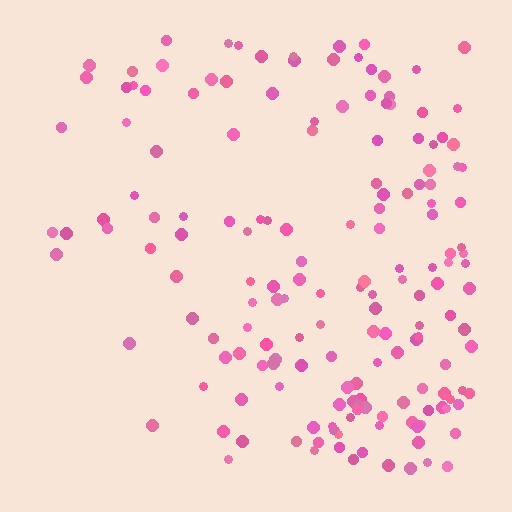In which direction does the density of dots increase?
From left to right, with the right side densest.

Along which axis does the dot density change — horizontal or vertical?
Horizontal.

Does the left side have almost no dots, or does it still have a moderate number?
Still a moderate number, just noticeably fewer than the right.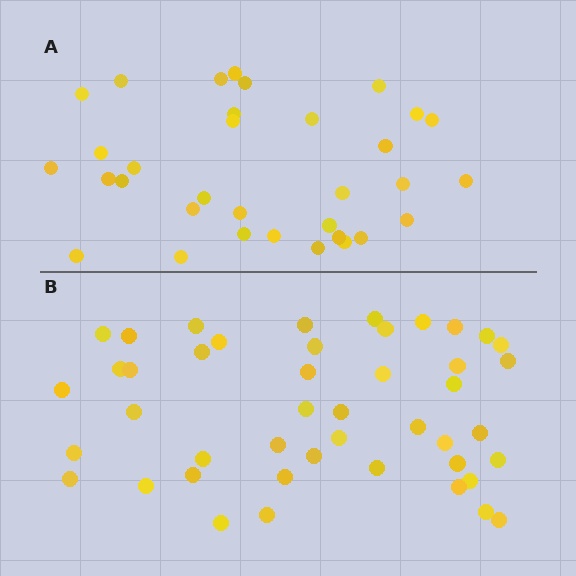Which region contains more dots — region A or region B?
Region B (the bottom region) has more dots.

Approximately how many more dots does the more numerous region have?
Region B has roughly 12 or so more dots than region A.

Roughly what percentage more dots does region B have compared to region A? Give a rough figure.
About 35% more.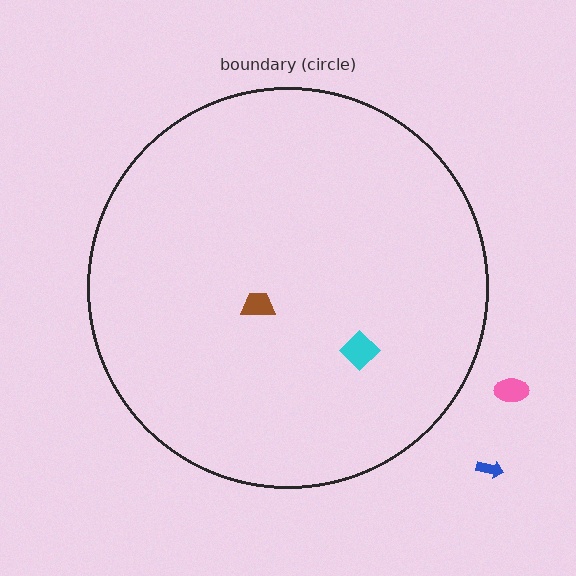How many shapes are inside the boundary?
2 inside, 2 outside.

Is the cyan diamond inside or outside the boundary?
Inside.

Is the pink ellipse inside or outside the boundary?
Outside.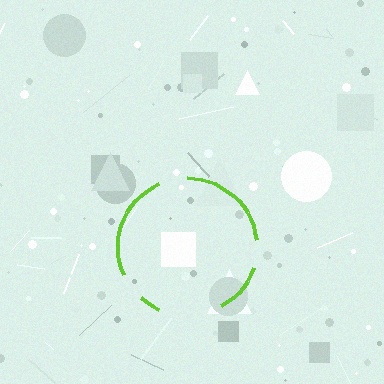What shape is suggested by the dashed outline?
The dashed outline suggests a circle.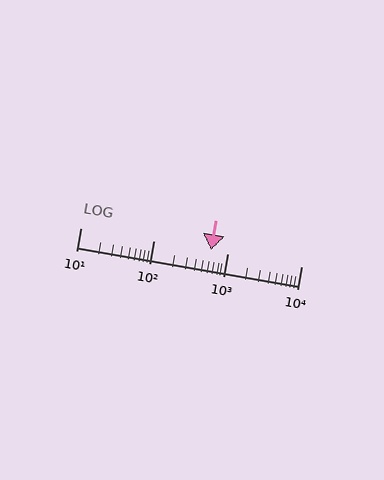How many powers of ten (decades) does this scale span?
The scale spans 3 decades, from 10 to 10000.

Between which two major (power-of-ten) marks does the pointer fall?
The pointer is between 100 and 1000.